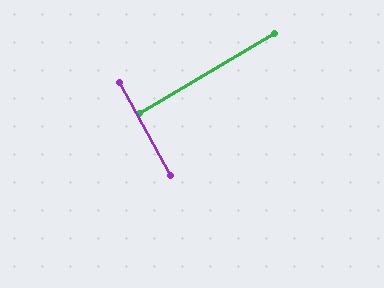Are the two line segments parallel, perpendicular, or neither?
Perpendicular — they meet at approximately 88°.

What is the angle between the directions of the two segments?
Approximately 88 degrees.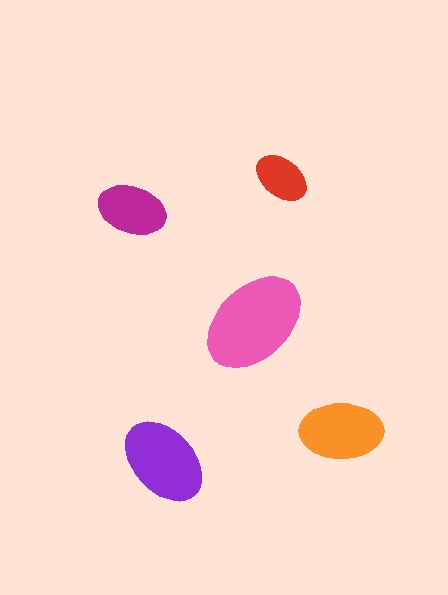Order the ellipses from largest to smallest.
the pink one, the purple one, the orange one, the magenta one, the red one.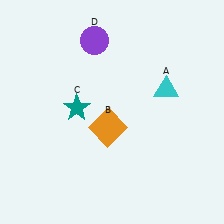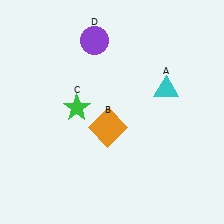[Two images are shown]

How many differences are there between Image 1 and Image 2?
There is 1 difference between the two images.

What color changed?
The star (C) changed from teal in Image 1 to green in Image 2.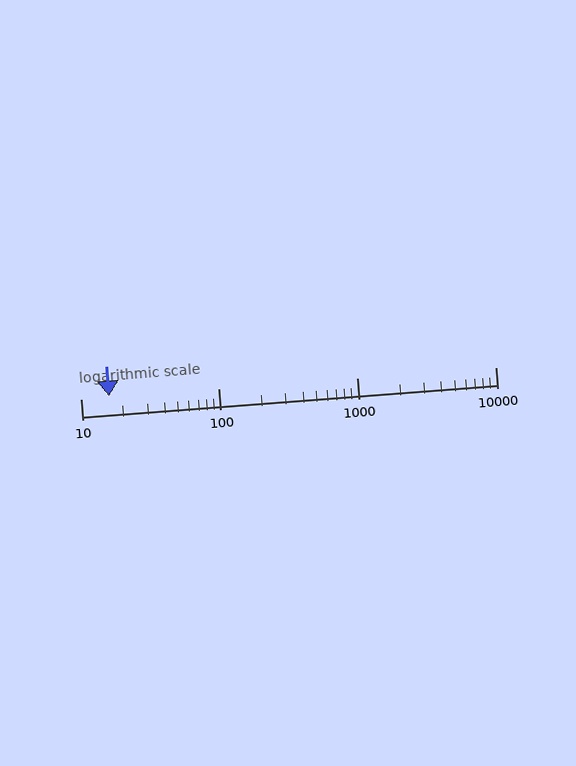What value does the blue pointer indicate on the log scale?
The pointer indicates approximately 16.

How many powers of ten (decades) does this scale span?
The scale spans 3 decades, from 10 to 10000.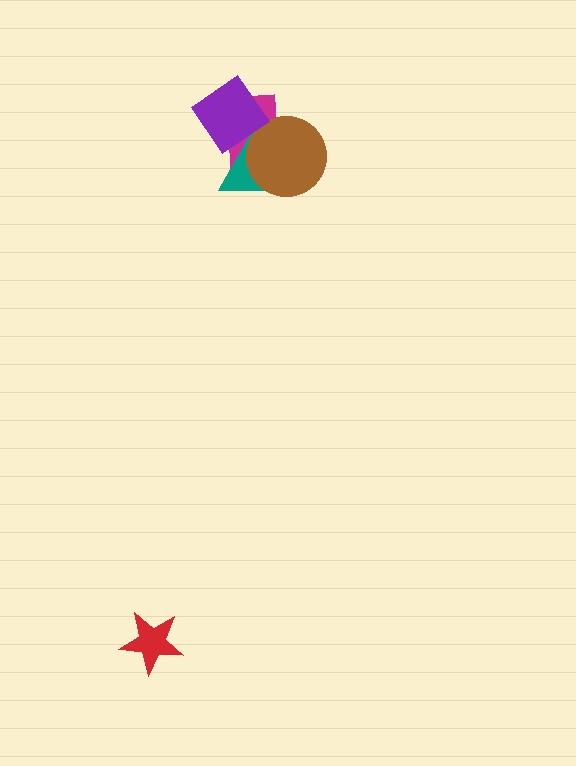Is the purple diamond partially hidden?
No, no other shape covers it.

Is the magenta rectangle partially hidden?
Yes, it is partially covered by another shape.